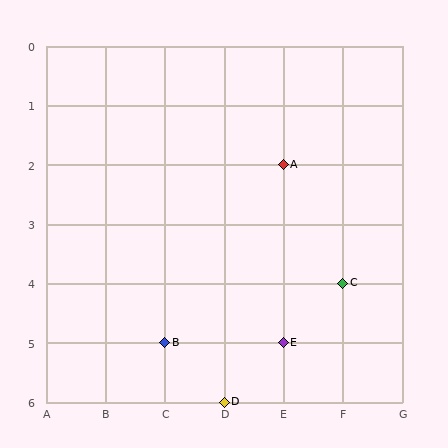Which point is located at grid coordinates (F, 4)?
Point C is at (F, 4).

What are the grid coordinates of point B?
Point B is at grid coordinates (C, 5).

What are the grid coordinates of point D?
Point D is at grid coordinates (D, 6).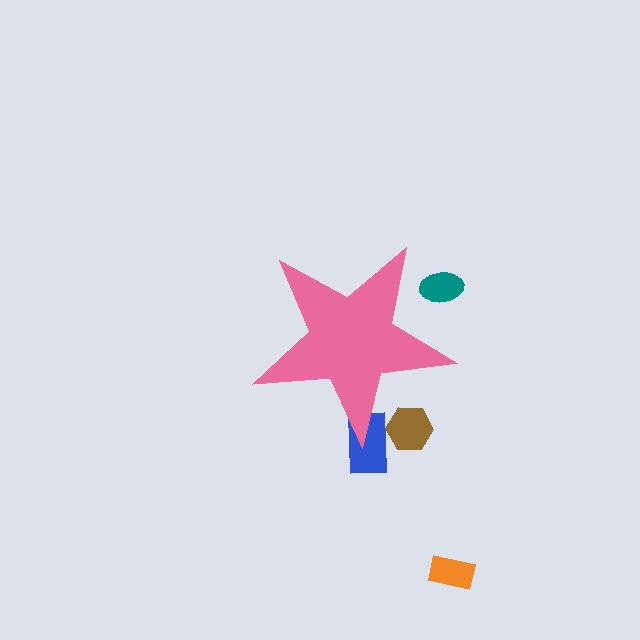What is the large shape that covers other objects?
A pink star.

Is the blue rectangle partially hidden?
Yes, the blue rectangle is partially hidden behind the pink star.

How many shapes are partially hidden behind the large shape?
3 shapes are partially hidden.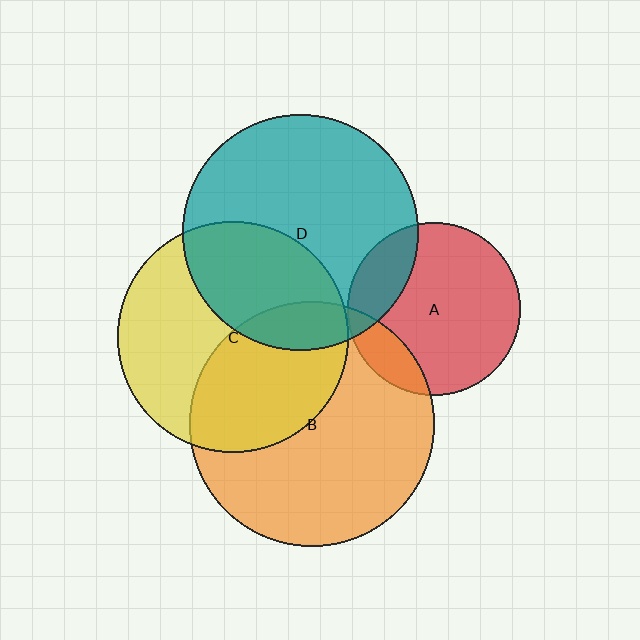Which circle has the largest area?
Circle B (orange).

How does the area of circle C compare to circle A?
Approximately 1.8 times.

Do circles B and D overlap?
Yes.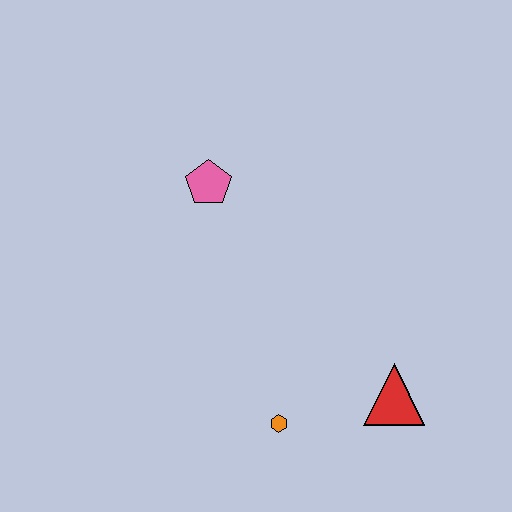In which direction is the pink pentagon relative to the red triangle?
The pink pentagon is above the red triangle.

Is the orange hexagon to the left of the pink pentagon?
No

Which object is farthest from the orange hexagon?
The pink pentagon is farthest from the orange hexagon.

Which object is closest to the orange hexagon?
The red triangle is closest to the orange hexagon.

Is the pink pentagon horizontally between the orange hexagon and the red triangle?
No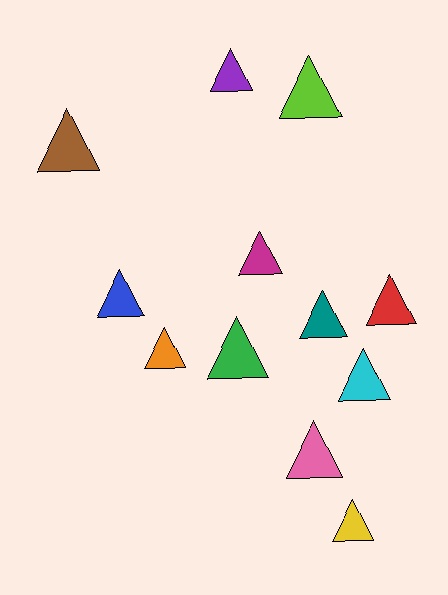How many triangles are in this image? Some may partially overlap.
There are 12 triangles.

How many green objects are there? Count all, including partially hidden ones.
There is 1 green object.